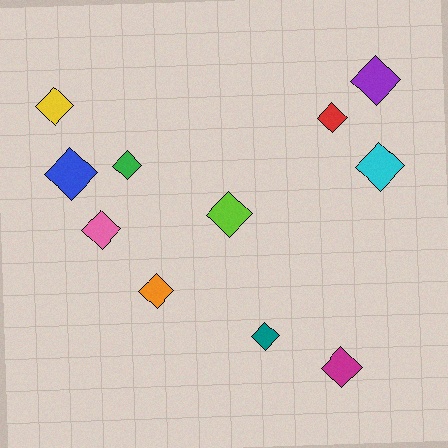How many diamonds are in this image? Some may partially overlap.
There are 11 diamonds.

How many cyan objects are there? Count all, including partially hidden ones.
There is 1 cyan object.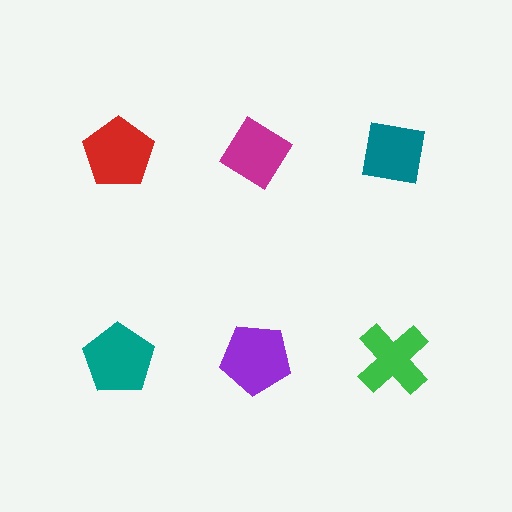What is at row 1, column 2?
A magenta diamond.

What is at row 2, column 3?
A green cross.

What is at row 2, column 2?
A purple pentagon.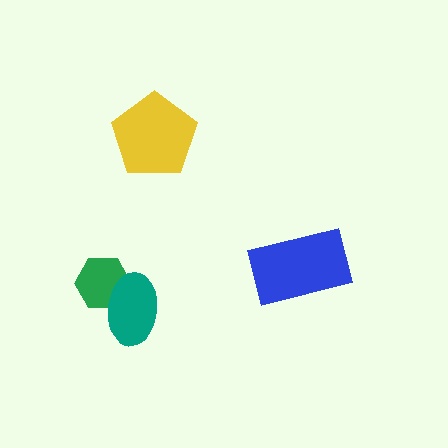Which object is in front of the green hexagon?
The teal ellipse is in front of the green hexagon.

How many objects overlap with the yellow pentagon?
0 objects overlap with the yellow pentagon.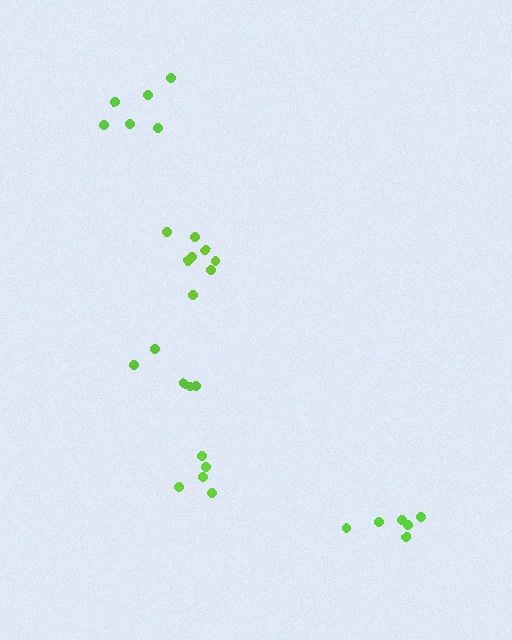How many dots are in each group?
Group 1: 6 dots, Group 2: 5 dots, Group 3: 8 dots, Group 4: 5 dots, Group 5: 6 dots (30 total).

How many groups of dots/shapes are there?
There are 5 groups.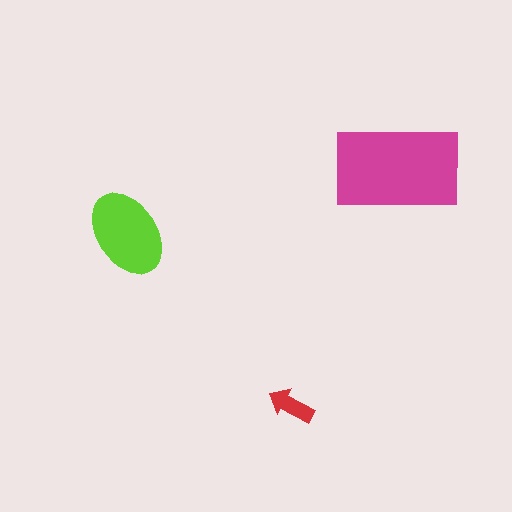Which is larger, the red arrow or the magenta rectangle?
The magenta rectangle.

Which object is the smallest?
The red arrow.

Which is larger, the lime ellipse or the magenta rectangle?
The magenta rectangle.